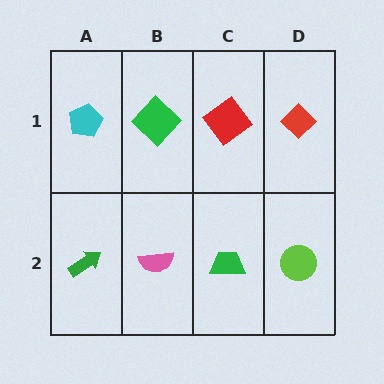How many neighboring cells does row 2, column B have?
3.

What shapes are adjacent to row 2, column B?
A green diamond (row 1, column B), a green arrow (row 2, column A), a green trapezoid (row 2, column C).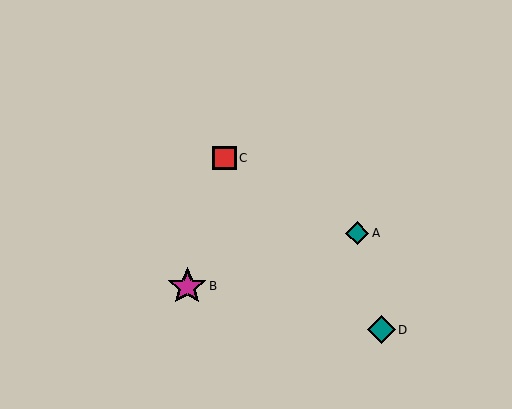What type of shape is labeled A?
Shape A is a teal diamond.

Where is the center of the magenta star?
The center of the magenta star is at (187, 286).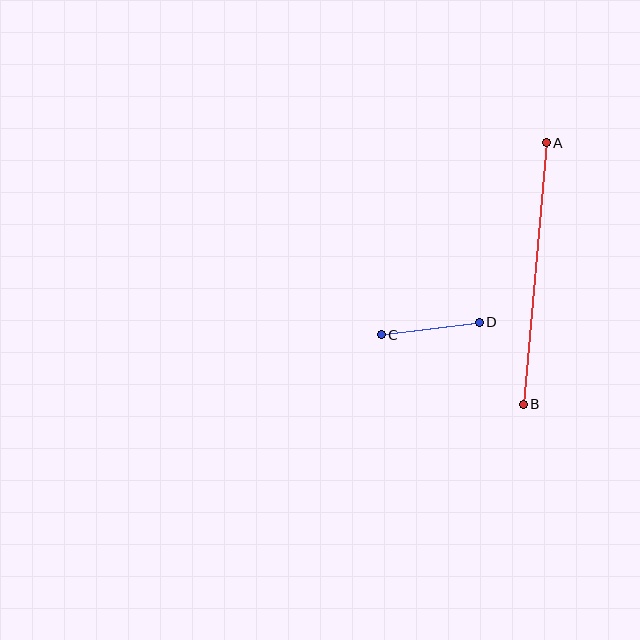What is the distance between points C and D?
The distance is approximately 99 pixels.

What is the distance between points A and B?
The distance is approximately 263 pixels.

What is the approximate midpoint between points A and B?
The midpoint is at approximately (535, 273) pixels.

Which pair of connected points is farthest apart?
Points A and B are farthest apart.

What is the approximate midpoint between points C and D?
The midpoint is at approximately (430, 329) pixels.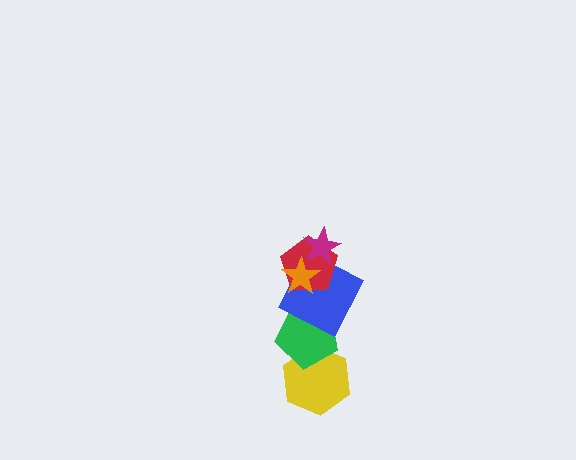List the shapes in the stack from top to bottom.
From top to bottom: the magenta star, the orange star, the red pentagon, the blue square, the green pentagon, the yellow hexagon.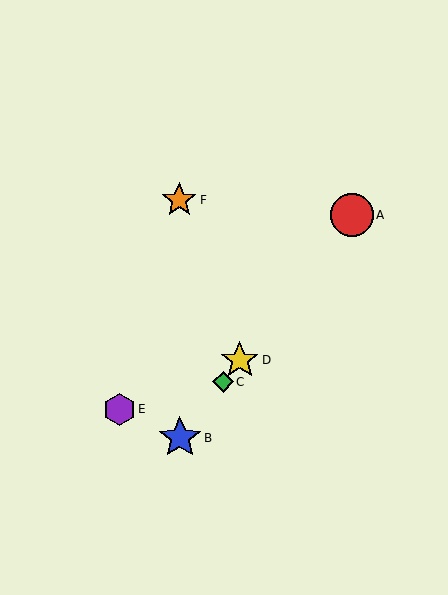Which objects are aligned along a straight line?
Objects A, B, C, D are aligned along a straight line.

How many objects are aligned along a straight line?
4 objects (A, B, C, D) are aligned along a straight line.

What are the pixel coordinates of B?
Object B is at (180, 438).